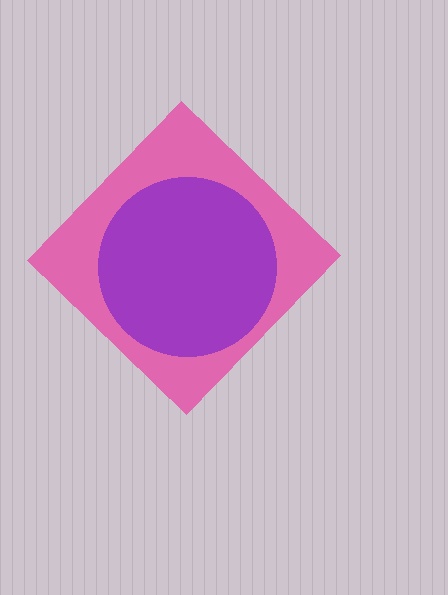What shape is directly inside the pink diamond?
The purple circle.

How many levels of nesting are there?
2.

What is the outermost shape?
The pink diamond.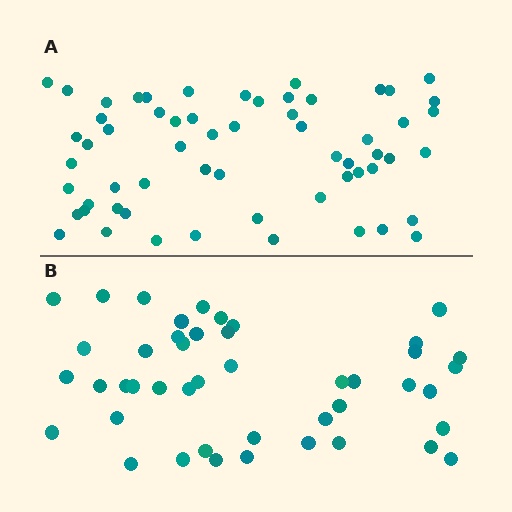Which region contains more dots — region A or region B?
Region A (the top region) has more dots.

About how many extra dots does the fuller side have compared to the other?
Region A has approximately 15 more dots than region B.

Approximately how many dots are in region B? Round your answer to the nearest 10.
About 40 dots. (The exact count is 45, which rounds to 40.)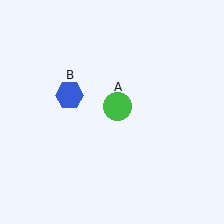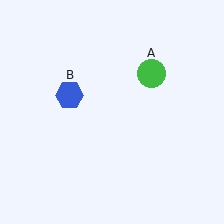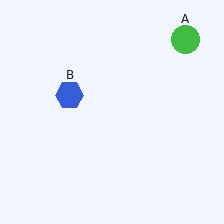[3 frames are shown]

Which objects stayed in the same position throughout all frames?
Blue hexagon (object B) remained stationary.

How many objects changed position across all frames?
1 object changed position: green circle (object A).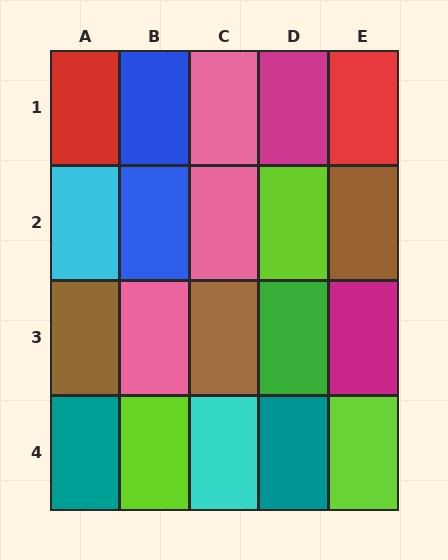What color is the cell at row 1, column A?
Red.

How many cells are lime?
3 cells are lime.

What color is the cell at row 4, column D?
Teal.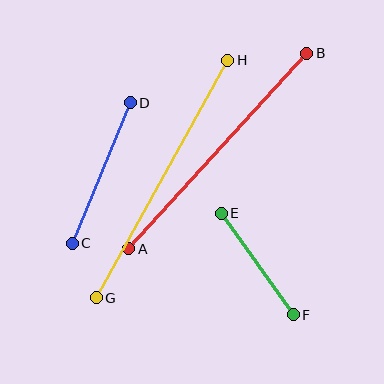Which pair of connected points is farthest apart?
Points G and H are farthest apart.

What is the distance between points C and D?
The distance is approximately 152 pixels.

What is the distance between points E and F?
The distance is approximately 124 pixels.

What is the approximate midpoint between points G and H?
The midpoint is at approximately (162, 179) pixels.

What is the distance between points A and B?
The distance is approximately 264 pixels.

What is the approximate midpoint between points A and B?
The midpoint is at approximately (218, 151) pixels.